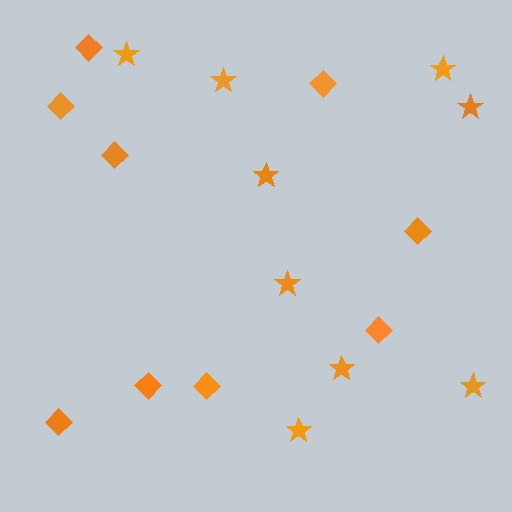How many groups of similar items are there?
There are 2 groups: one group of stars (9) and one group of diamonds (9).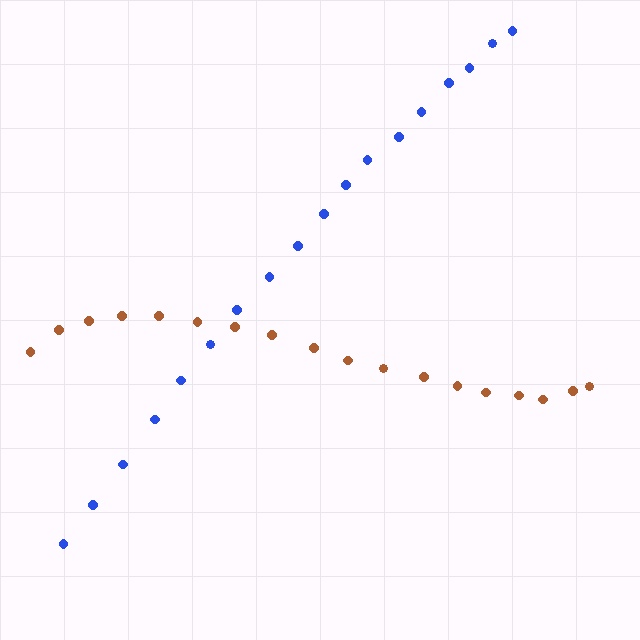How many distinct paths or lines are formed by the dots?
There are 2 distinct paths.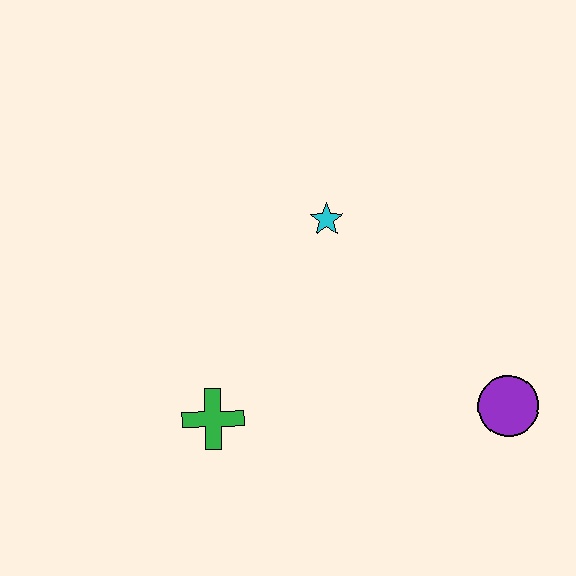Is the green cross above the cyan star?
No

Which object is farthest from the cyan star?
The purple circle is farthest from the cyan star.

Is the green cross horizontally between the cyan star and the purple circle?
No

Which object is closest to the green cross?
The cyan star is closest to the green cross.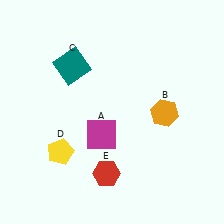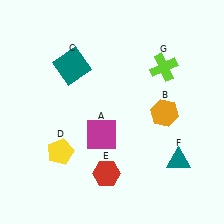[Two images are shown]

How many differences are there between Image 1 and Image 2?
There are 2 differences between the two images.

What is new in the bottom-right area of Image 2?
A teal triangle (F) was added in the bottom-right area of Image 2.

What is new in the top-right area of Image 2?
A lime cross (G) was added in the top-right area of Image 2.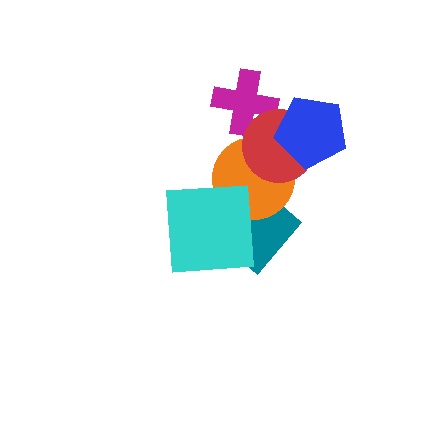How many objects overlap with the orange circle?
3 objects overlap with the orange circle.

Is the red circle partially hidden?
Yes, it is partially covered by another shape.